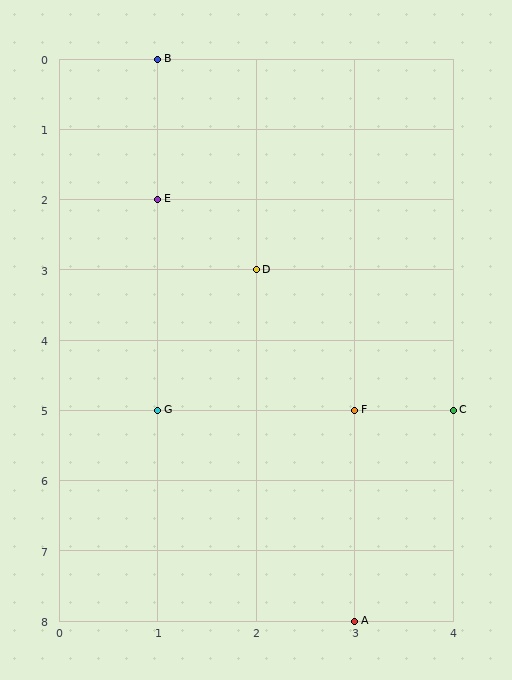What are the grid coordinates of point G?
Point G is at grid coordinates (1, 5).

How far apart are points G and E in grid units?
Points G and E are 3 rows apart.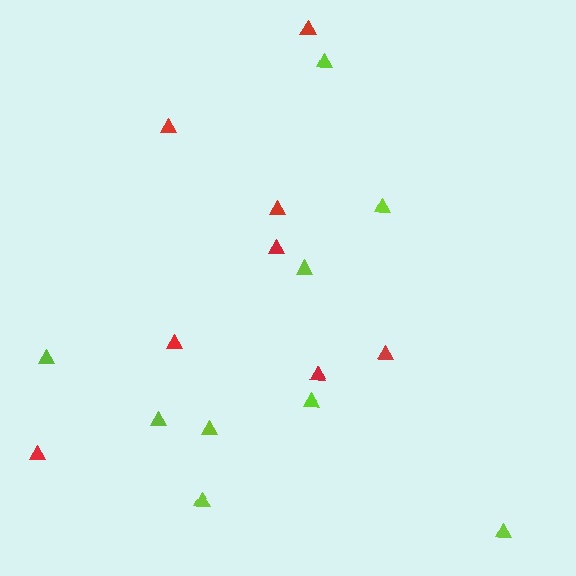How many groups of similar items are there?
There are 2 groups: one group of red triangles (8) and one group of lime triangles (9).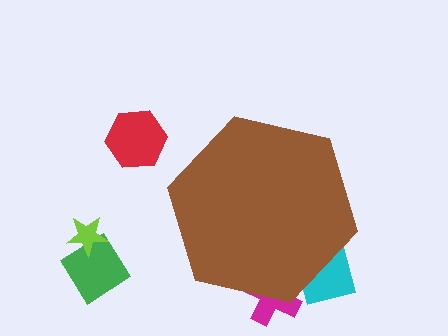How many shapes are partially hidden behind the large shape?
2 shapes are partially hidden.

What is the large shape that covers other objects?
A brown hexagon.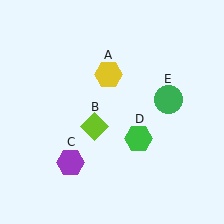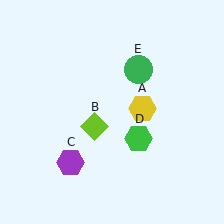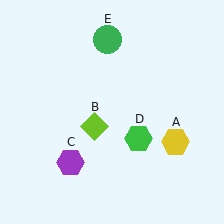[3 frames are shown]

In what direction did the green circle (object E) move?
The green circle (object E) moved up and to the left.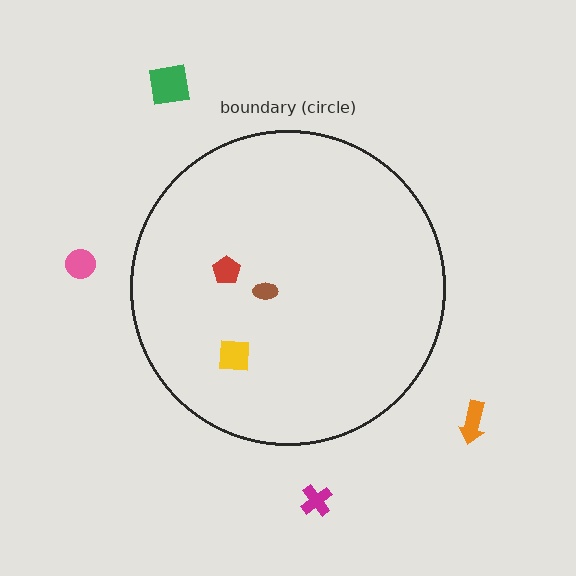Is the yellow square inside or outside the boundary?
Inside.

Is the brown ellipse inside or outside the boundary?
Inside.